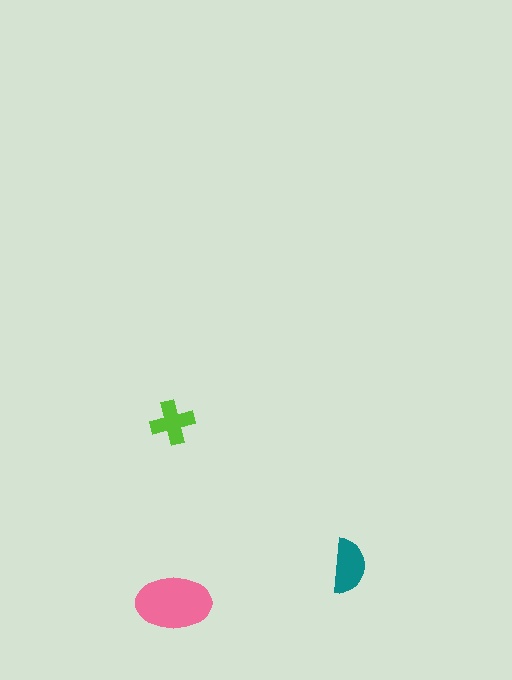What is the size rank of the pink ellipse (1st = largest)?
1st.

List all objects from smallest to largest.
The lime cross, the teal semicircle, the pink ellipse.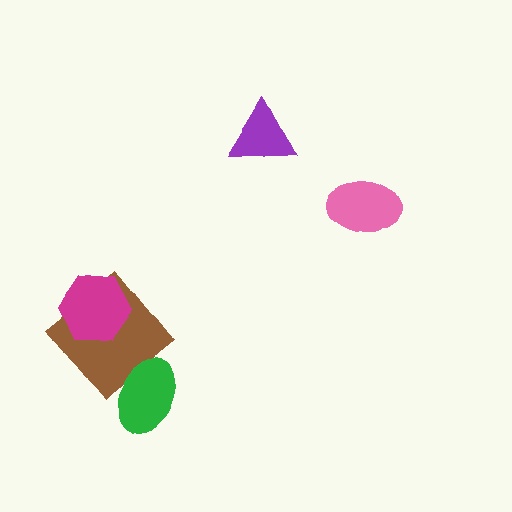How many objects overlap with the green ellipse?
1 object overlaps with the green ellipse.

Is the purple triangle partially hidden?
No, no other shape covers it.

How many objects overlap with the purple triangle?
0 objects overlap with the purple triangle.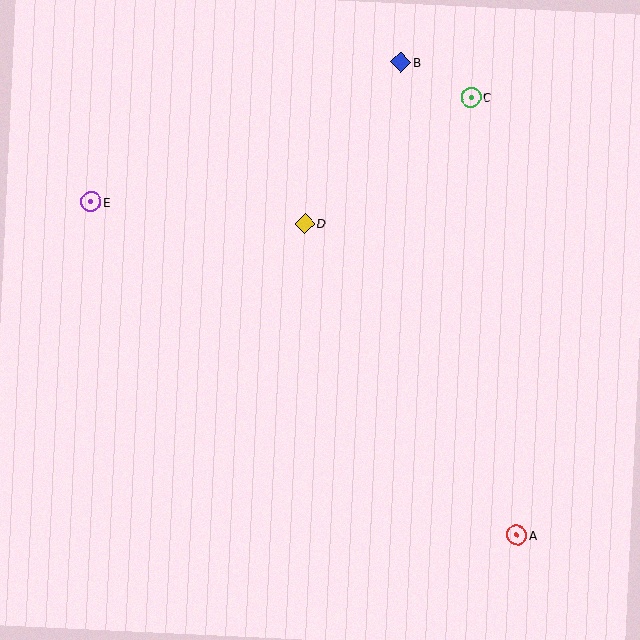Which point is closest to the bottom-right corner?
Point A is closest to the bottom-right corner.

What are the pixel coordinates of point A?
Point A is at (517, 535).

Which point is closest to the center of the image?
Point D at (305, 223) is closest to the center.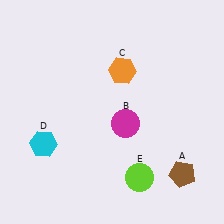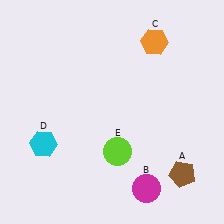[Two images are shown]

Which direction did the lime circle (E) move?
The lime circle (E) moved up.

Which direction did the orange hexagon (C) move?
The orange hexagon (C) moved right.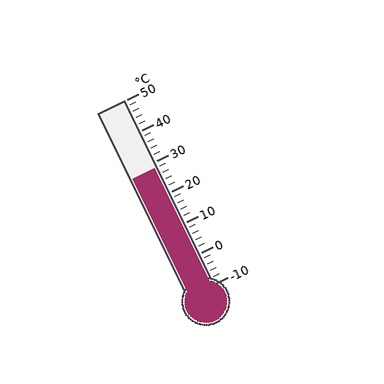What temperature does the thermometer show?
The thermometer shows approximately 28°C.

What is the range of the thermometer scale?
The thermometer scale ranges from -10°C to 50°C.